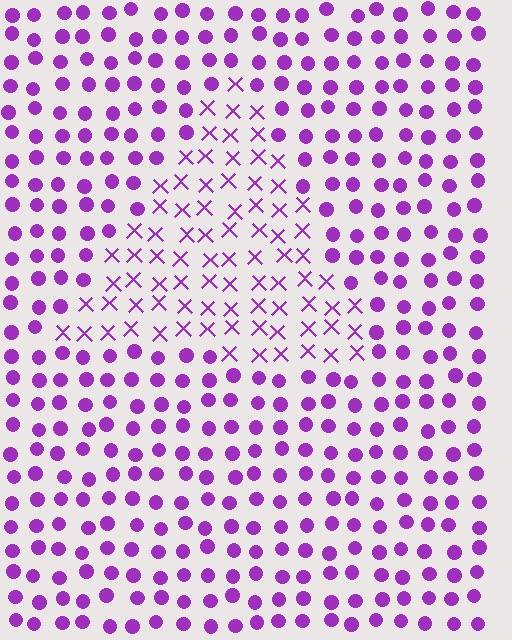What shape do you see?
I see a triangle.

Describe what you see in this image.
The image is filled with small purple elements arranged in a uniform grid. A triangle-shaped region contains X marks, while the surrounding area contains circles. The boundary is defined purely by the change in element shape.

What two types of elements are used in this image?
The image uses X marks inside the triangle region and circles outside it.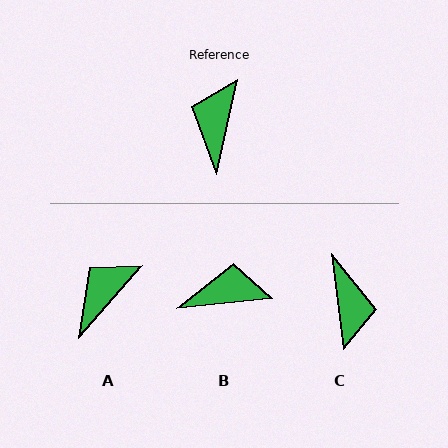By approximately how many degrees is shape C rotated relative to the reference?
Approximately 161 degrees clockwise.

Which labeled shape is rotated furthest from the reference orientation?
C, about 161 degrees away.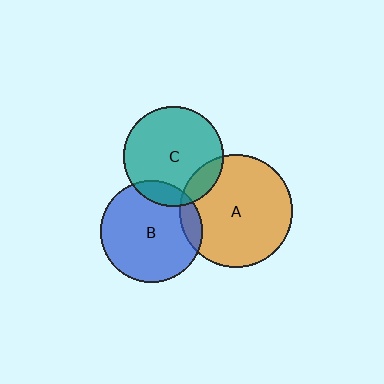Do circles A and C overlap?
Yes.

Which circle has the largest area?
Circle A (orange).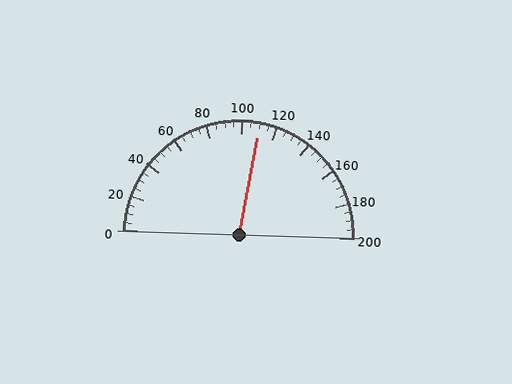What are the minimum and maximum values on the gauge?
The gauge ranges from 0 to 200.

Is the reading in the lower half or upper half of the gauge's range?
The reading is in the upper half of the range (0 to 200).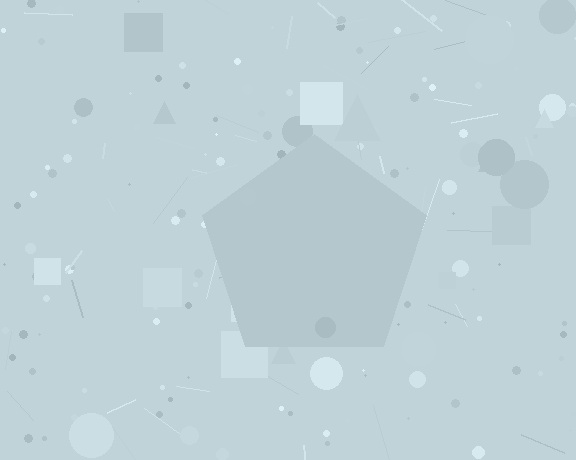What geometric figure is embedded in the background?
A pentagon is embedded in the background.